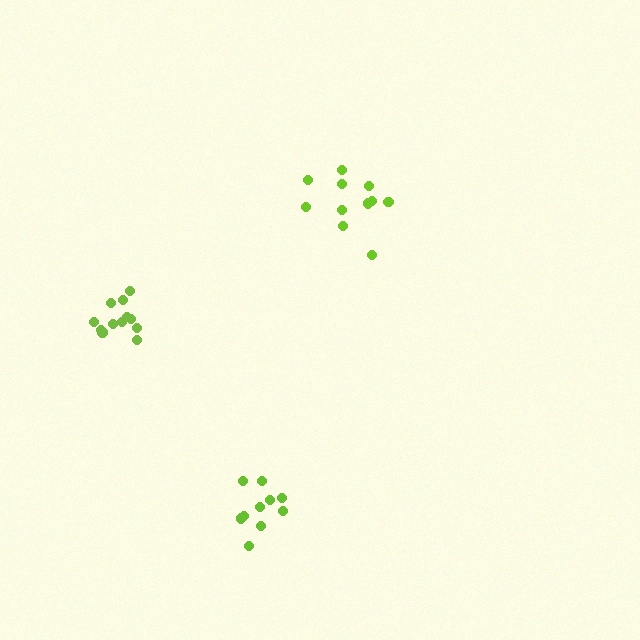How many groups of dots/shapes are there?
There are 3 groups.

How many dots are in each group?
Group 1: 10 dots, Group 2: 11 dots, Group 3: 12 dots (33 total).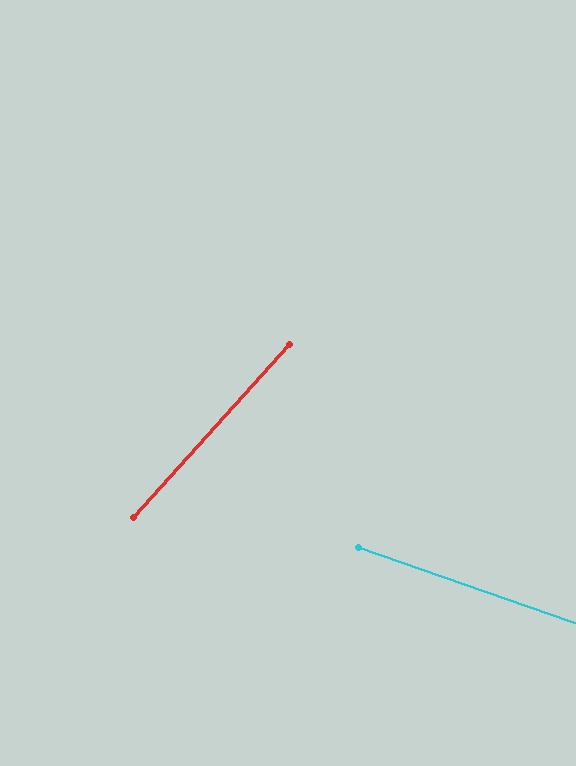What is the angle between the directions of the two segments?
Approximately 67 degrees.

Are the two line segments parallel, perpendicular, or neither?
Neither parallel nor perpendicular — they differ by about 67°.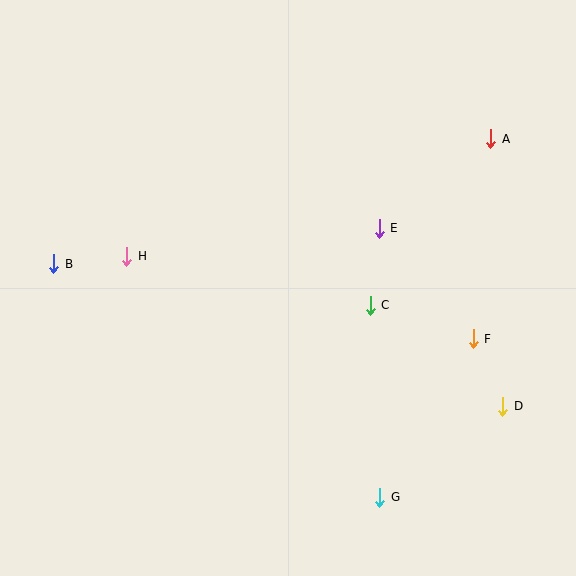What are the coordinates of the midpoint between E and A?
The midpoint between E and A is at (435, 184).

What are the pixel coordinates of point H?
Point H is at (127, 256).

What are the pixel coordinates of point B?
Point B is at (54, 264).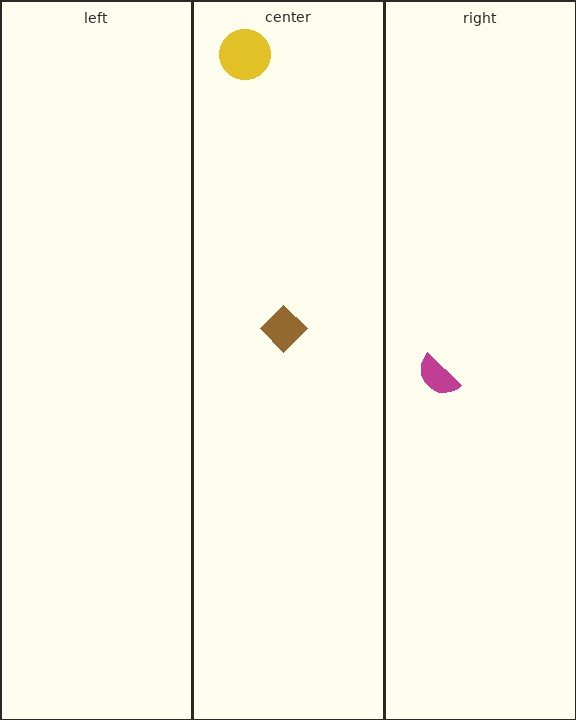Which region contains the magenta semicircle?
The right region.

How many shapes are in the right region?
1.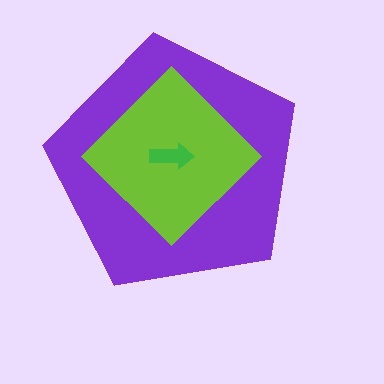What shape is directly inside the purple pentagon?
The lime diamond.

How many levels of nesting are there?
3.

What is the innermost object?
The green arrow.